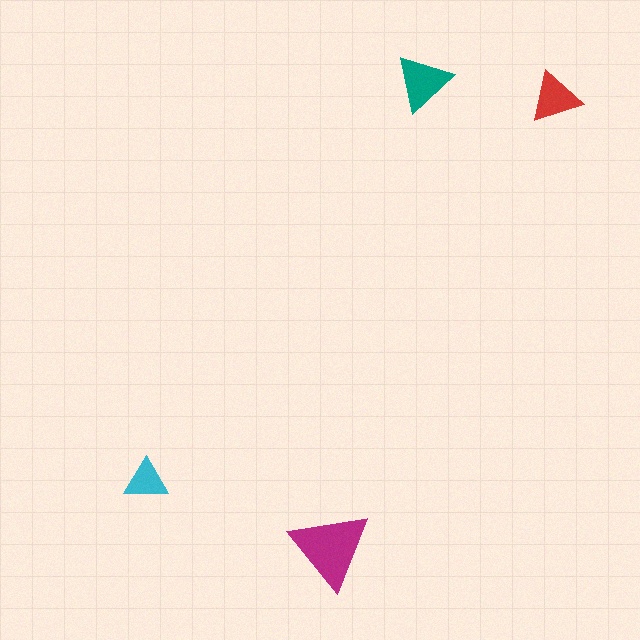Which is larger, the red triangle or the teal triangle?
The teal one.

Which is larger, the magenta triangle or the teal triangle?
The magenta one.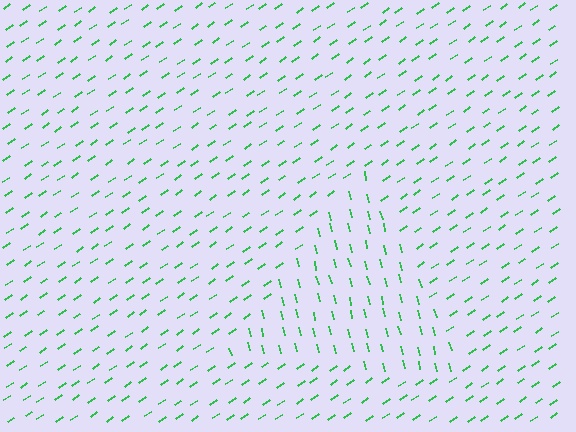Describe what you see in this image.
The image is filled with small green line segments. A triangle region in the image has lines oriented differently from the surrounding lines, creating a visible texture boundary.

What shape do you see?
I see a triangle.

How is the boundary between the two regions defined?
The boundary is defined purely by a change in line orientation (approximately 69 degrees difference). All lines are the same color and thickness.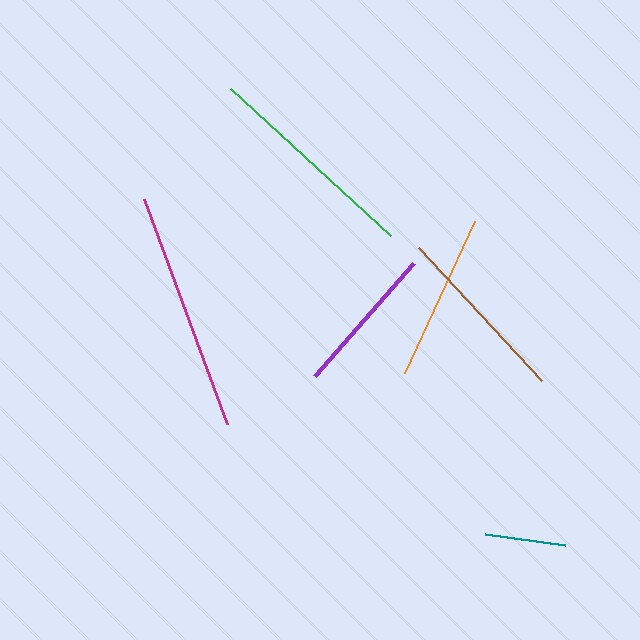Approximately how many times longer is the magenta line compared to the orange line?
The magenta line is approximately 1.4 times the length of the orange line.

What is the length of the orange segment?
The orange segment is approximately 167 pixels long.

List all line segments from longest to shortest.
From longest to shortest: magenta, green, brown, orange, purple, teal.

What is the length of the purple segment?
The purple segment is approximately 150 pixels long.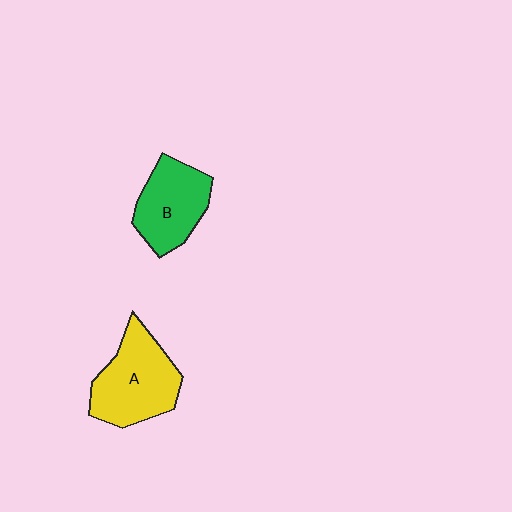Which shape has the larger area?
Shape A (yellow).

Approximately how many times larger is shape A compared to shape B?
Approximately 1.2 times.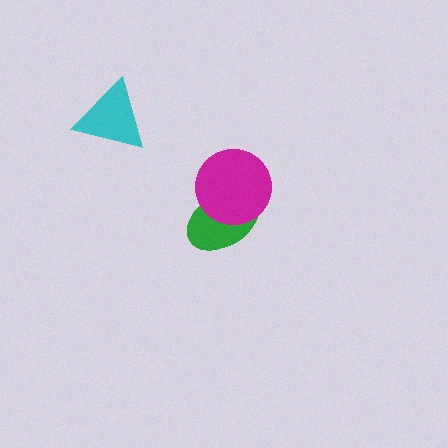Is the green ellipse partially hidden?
Yes, it is partially covered by another shape.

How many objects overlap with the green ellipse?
1 object overlaps with the green ellipse.